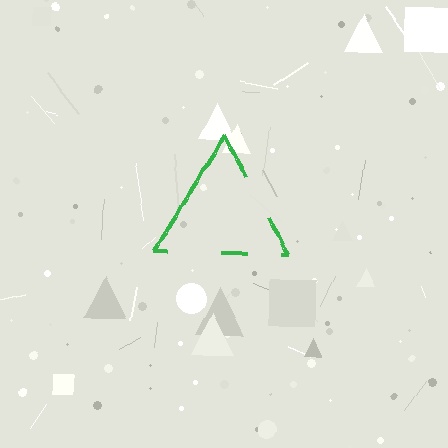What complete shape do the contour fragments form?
The contour fragments form a triangle.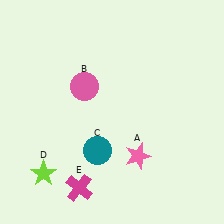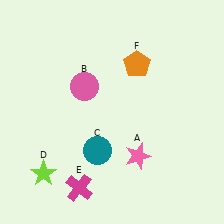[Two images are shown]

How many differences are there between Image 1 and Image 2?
There is 1 difference between the two images.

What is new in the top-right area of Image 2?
An orange pentagon (F) was added in the top-right area of Image 2.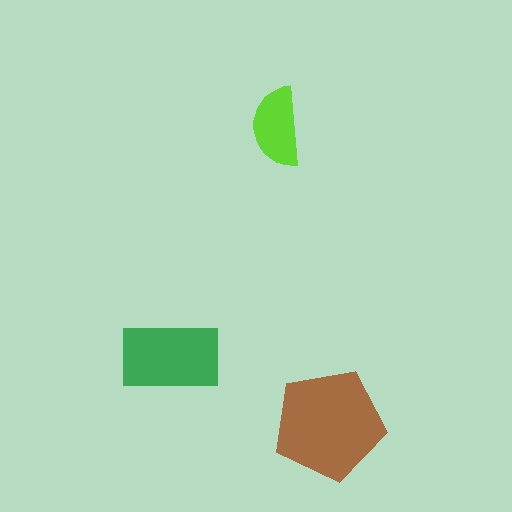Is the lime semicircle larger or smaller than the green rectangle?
Smaller.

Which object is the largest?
The brown pentagon.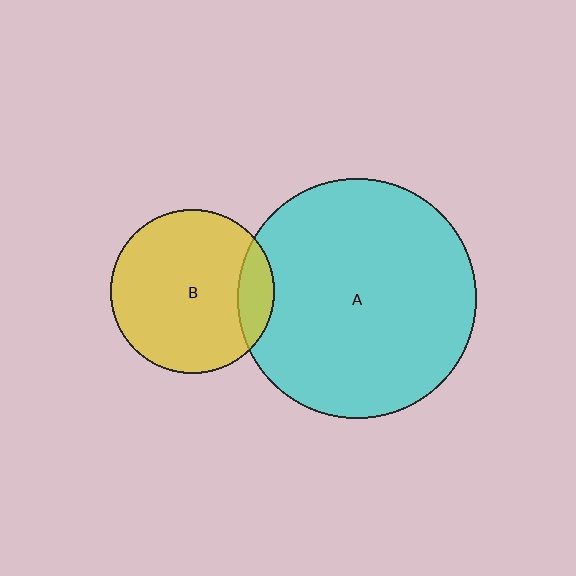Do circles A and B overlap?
Yes.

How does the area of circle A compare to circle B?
Approximately 2.1 times.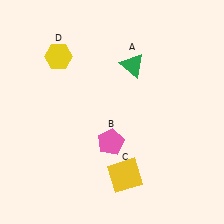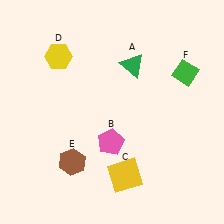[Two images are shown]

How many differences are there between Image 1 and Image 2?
There are 2 differences between the two images.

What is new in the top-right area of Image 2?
A green diamond (F) was added in the top-right area of Image 2.